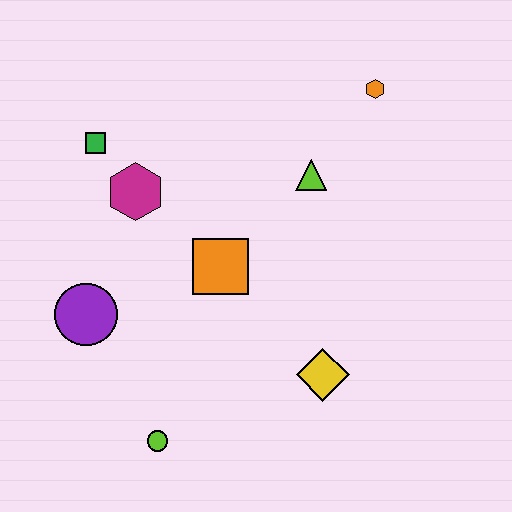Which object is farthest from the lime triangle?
The lime circle is farthest from the lime triangle.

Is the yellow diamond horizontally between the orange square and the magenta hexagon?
No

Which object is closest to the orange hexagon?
The lime triangle is closest to the orange hexagon.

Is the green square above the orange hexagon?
No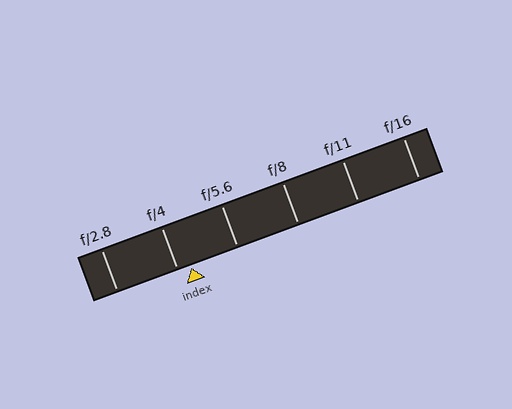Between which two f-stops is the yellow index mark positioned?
The index mark is between f/4 and f/5.6.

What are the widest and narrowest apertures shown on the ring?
The widest aperture shown is f/2.8 and the narrowest is f/16.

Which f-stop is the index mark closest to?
The index mark is closest to f/4.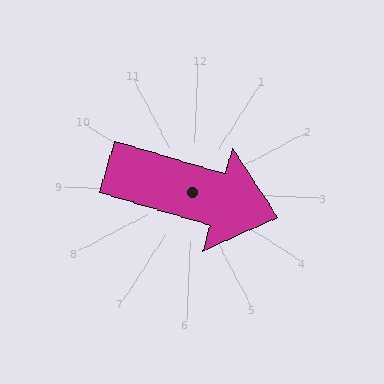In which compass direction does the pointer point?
East.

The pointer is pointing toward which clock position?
Roughly 3 o'clock.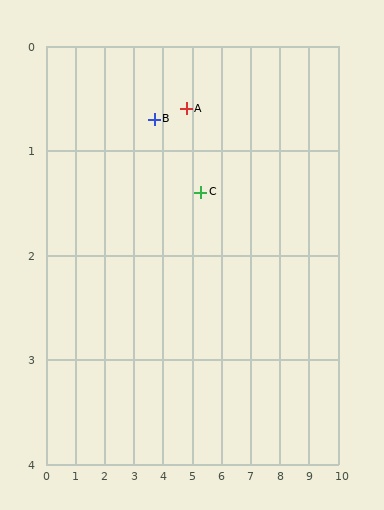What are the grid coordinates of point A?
Point A is at approximately (4.8, 0.6).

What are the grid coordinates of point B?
Point B is at approximately (3.7, 0.7).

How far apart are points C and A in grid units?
Points C and A are about 0.9 grid units apart.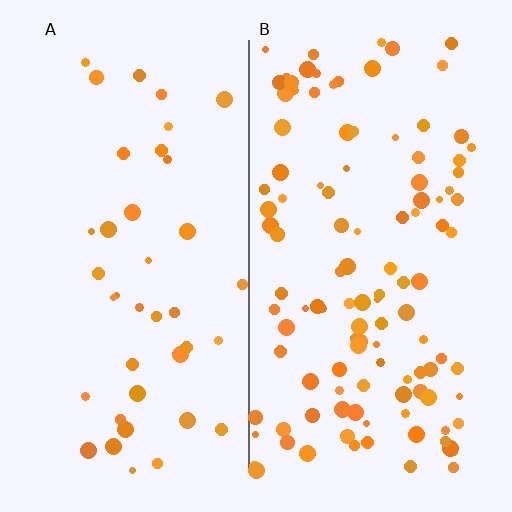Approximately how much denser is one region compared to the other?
Approximately 2.8× — region B over region A.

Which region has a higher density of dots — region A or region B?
B (the right).